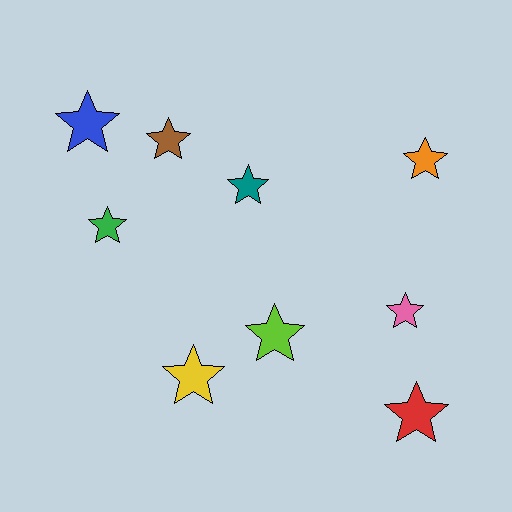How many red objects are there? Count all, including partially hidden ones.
There is 1 red object.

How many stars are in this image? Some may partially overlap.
There are 9 stars.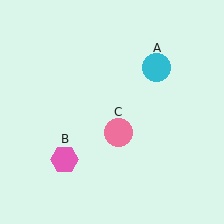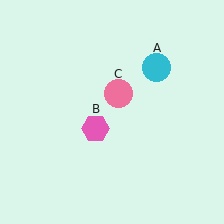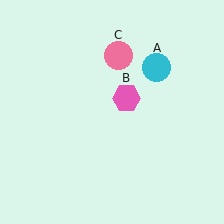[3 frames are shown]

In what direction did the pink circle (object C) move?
The pink circle (object C) moved up.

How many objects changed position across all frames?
2 objects changed position: pink hexagon (object B), pink circle (object C).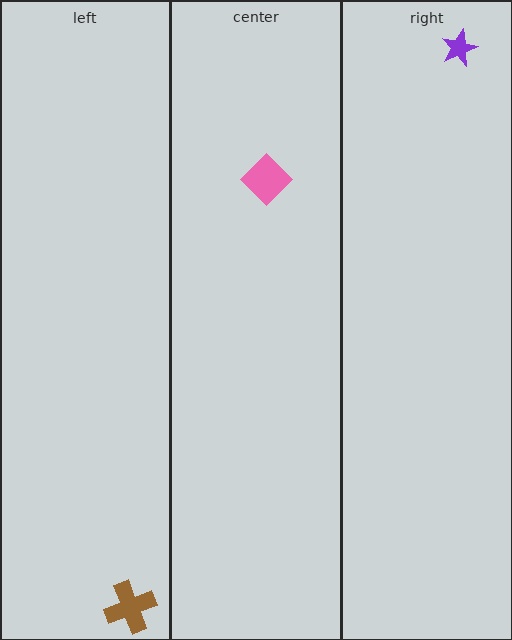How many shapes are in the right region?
1.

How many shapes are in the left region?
1.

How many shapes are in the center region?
1.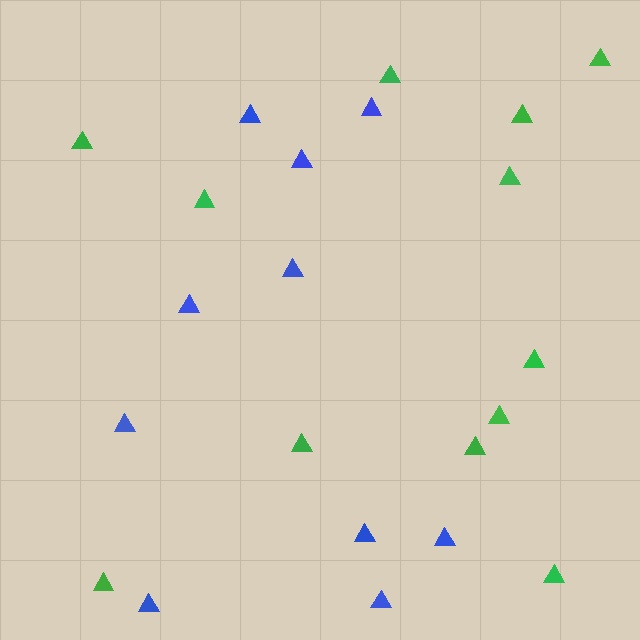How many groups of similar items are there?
There are 2 groups: one group of green triangles (12) and one group of blue triangles (10).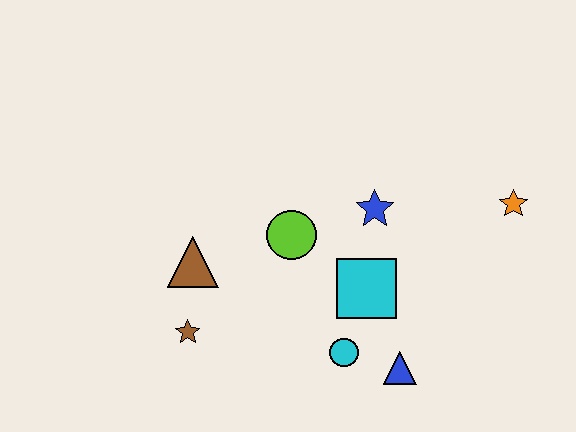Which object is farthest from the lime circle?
The orange star is farthest from the lime circle.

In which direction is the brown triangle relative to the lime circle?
The brown triangle is to the left of the lime circle.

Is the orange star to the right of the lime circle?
Yes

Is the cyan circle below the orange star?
Yes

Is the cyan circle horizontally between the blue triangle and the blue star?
No